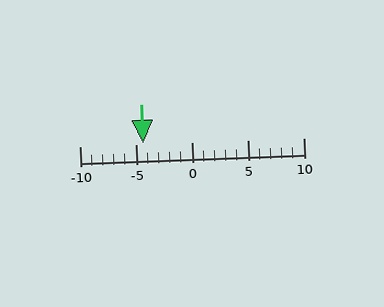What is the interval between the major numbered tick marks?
The major tick marks are spaced 5 units apart.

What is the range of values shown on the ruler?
The ruler shows values from -10 to 10.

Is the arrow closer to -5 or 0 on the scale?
The arrow is closer to -5.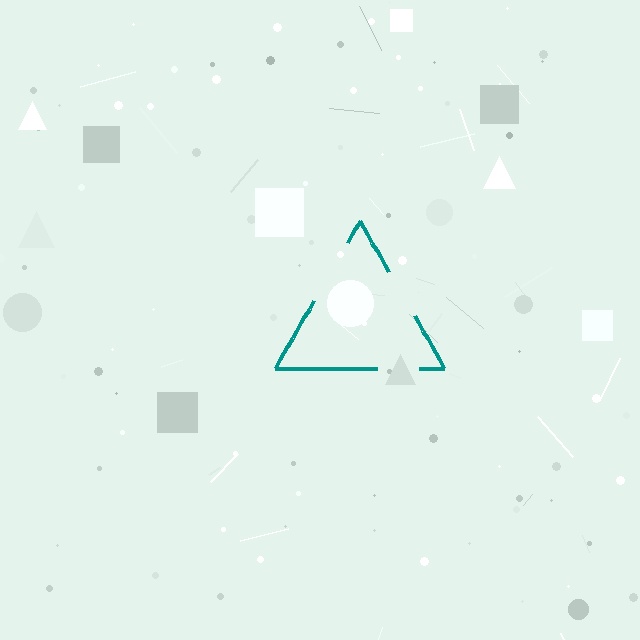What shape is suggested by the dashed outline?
The dashed outline suggests a triangle.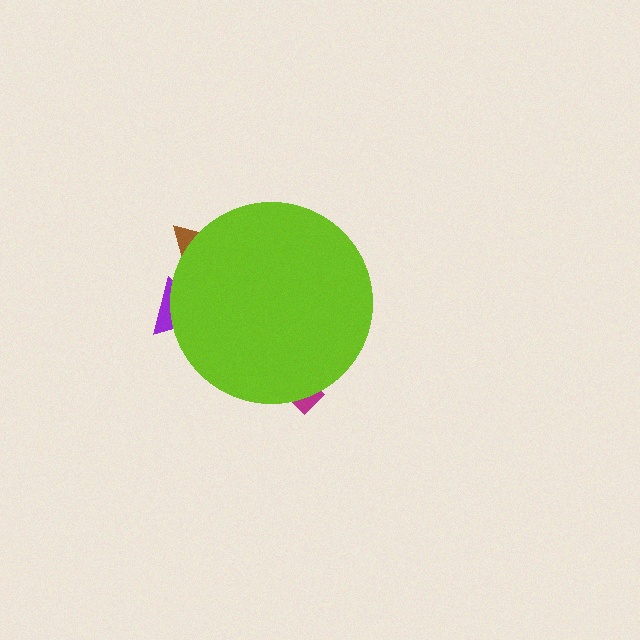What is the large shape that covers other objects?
A lime circle.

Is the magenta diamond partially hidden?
Yes, the magenta diamond is partially hidden behind the lime circle.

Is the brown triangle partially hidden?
Yes, the brown triangle is partially hidden behind the lime circle.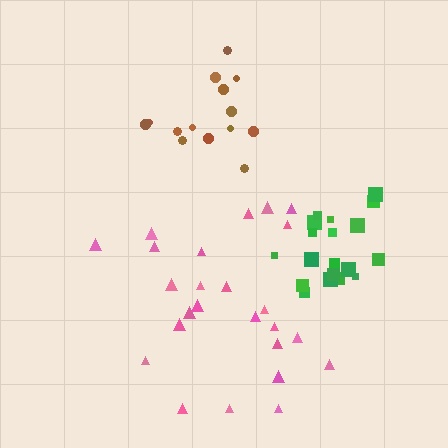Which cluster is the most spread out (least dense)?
Pink.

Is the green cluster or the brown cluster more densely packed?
Green.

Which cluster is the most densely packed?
Green.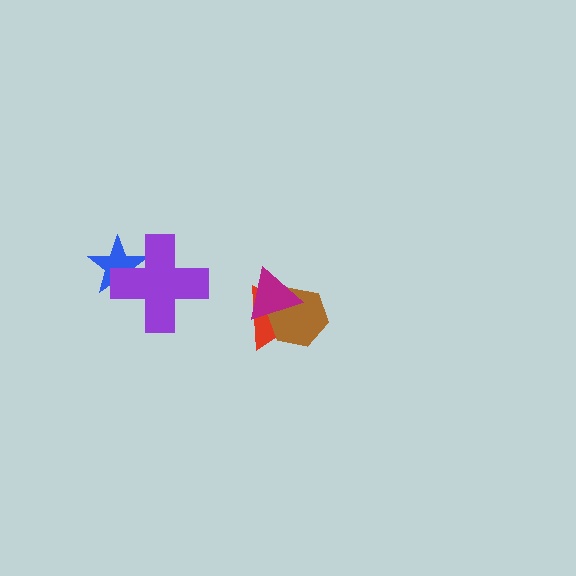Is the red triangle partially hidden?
Yes, it is partially covered by another shape.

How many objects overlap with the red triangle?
2 objects overlap with the red triangle.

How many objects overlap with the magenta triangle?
2 objects overlap with the magenta triangle.